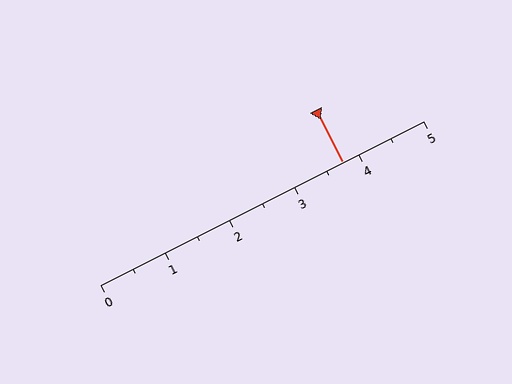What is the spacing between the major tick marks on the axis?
The major ticks are spaced 1 apart.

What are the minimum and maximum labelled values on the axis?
The axis runs from 0 to 5.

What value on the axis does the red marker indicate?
The marker indicates approximately 3.8.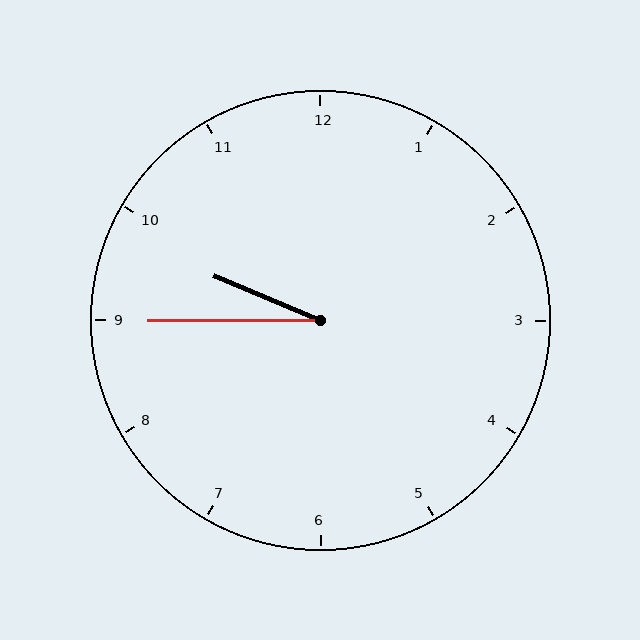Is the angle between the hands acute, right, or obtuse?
It is acute.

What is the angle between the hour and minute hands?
Approximately 22 degrees.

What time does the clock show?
9:45.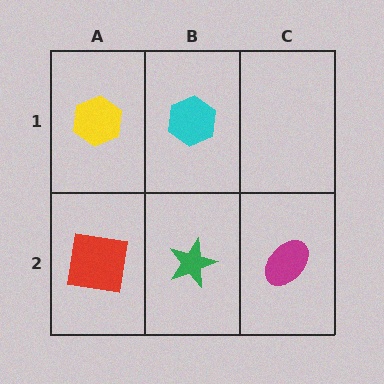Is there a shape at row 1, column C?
No, that cell is empty.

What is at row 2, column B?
A green star.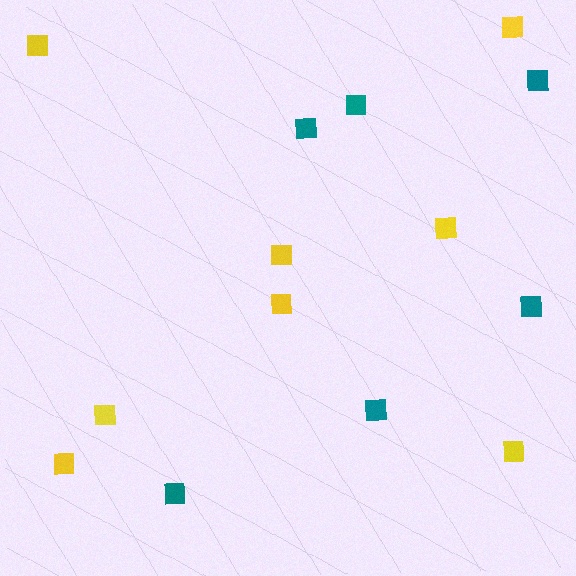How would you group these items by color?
There are 2 groups: one group of teal squares (6) and one group of yellow squares (8).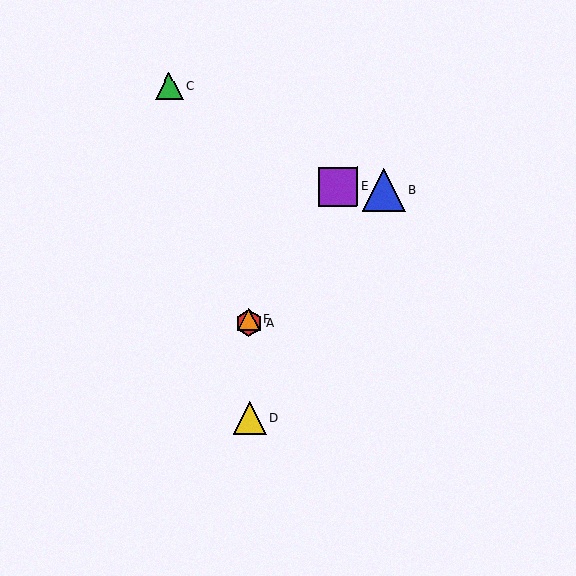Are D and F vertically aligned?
Yes, both are at x≈250.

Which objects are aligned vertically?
Objects A, D, F are aligned vertically.